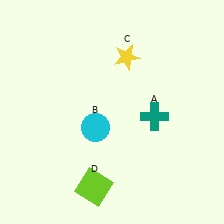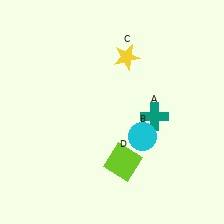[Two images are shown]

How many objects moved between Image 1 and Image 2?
2 objects moved between the two images.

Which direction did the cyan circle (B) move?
The cyan circle (B) moved right.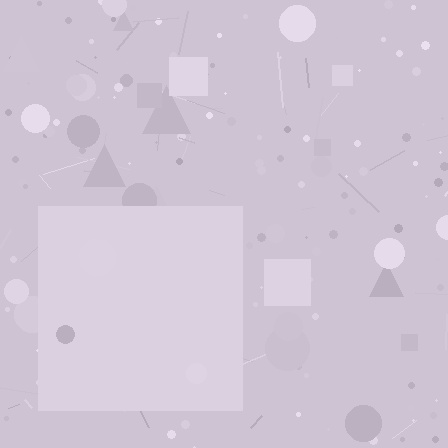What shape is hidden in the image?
A square is hidden in the image.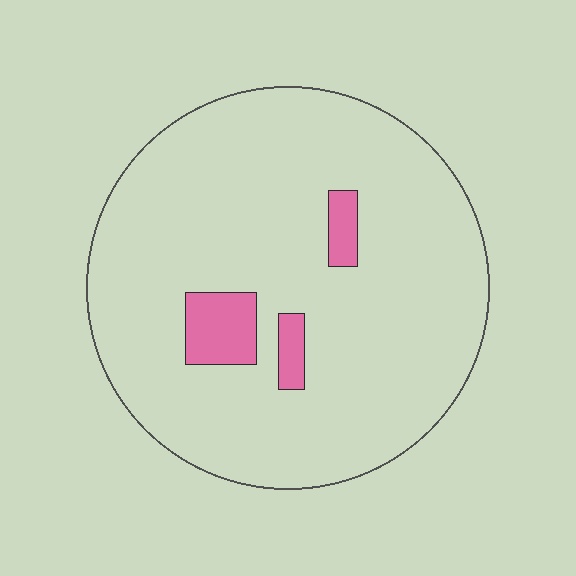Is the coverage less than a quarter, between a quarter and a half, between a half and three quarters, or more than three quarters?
Less than a quarter.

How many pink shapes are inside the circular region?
3.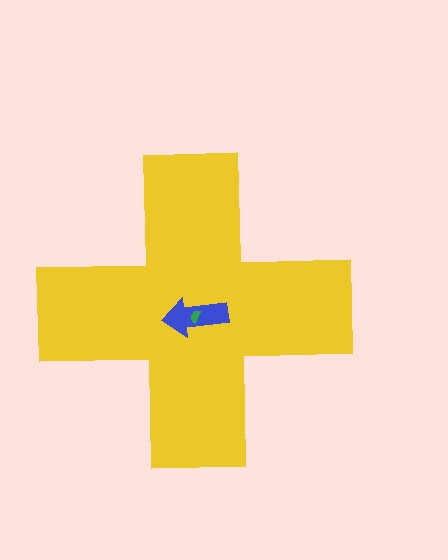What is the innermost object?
The green semicircle.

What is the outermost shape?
The yellow cross.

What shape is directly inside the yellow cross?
The blue arrow.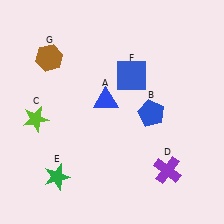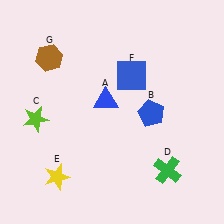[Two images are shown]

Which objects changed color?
D changed from purple to green. E changed from green to yellow.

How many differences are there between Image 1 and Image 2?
There are 2 differences between the two images.